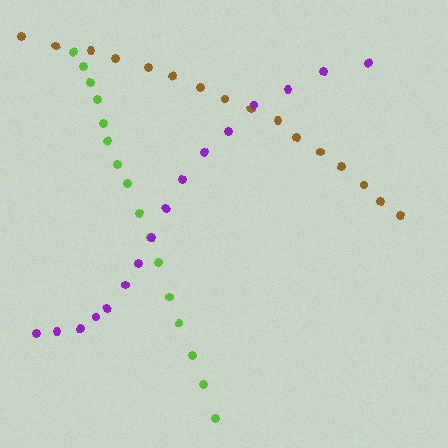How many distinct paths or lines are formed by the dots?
There are 3 distinct paths.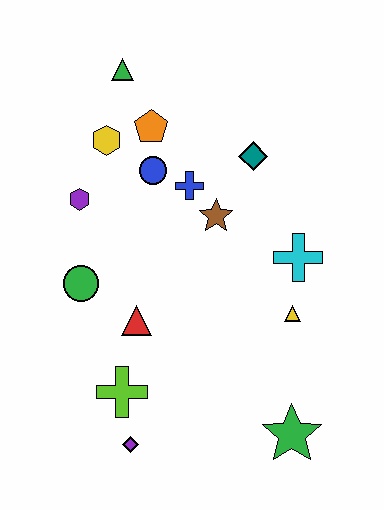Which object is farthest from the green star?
The green triangle is farthest from the green star.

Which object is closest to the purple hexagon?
The yellow hexagon is closest to the purple hexagon.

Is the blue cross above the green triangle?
No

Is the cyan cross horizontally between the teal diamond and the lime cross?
No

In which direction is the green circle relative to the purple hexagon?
The green circle is below the purple hexagon.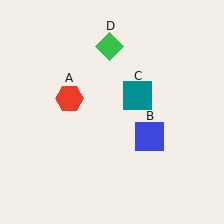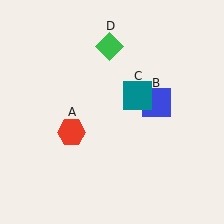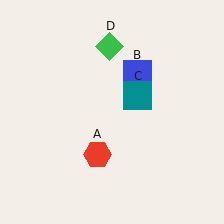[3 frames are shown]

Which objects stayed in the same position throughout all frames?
Teal square (object C) and green diamond (object D) remained stationary.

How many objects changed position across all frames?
2 objects changed position: red hexagon (object A), blue square (object B).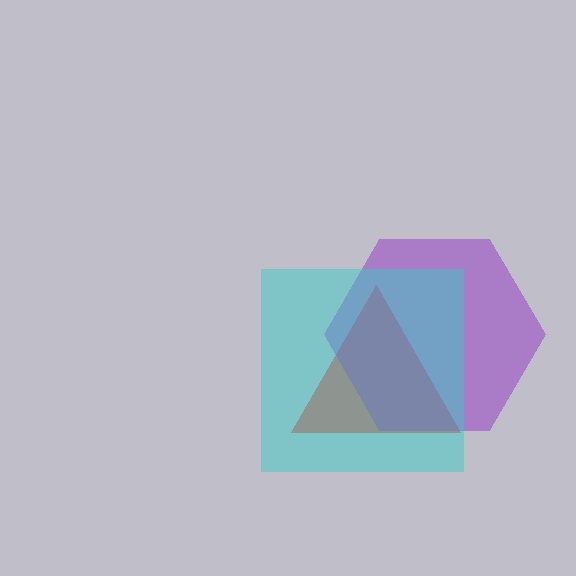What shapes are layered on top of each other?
The layered shapes are: a red triangle, a purple hexagon, a cyan square.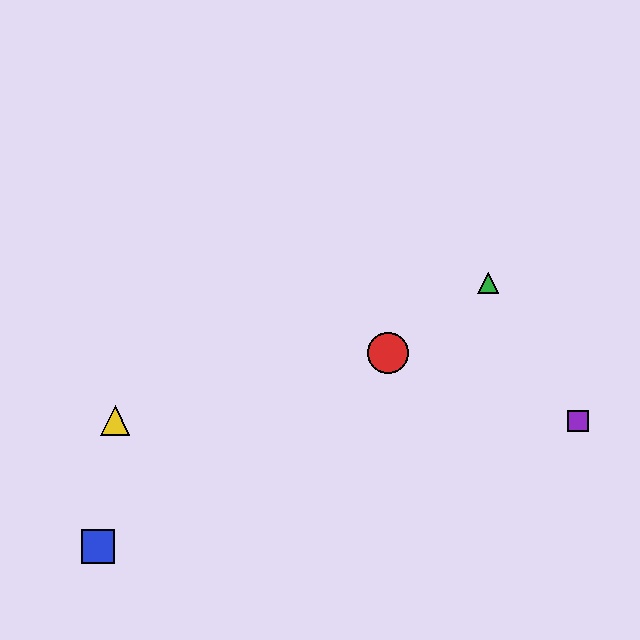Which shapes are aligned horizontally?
The yellow triangle, the purple square are aligned horizontally.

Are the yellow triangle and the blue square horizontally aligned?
No, the yellow triangle is at y≈421 and the blue square is at y≈547.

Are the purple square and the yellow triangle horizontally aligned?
Yes, both are at y≈421.